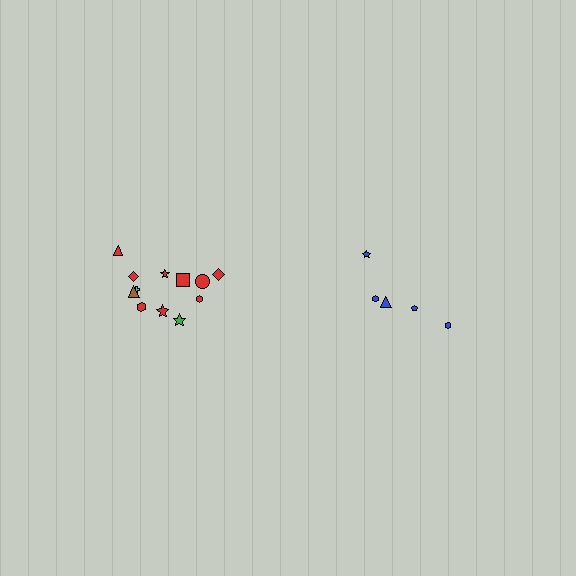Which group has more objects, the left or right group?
The left group.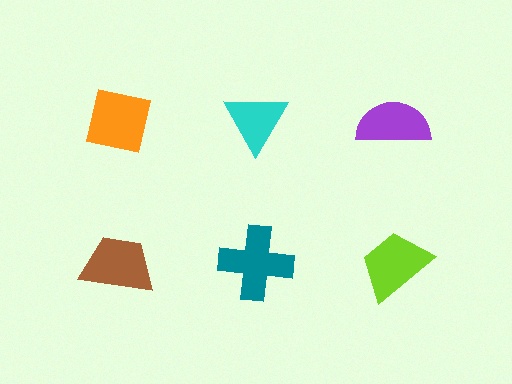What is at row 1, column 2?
A cyan triangle.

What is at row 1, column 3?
A purple semicircle.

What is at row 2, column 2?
A teal cross.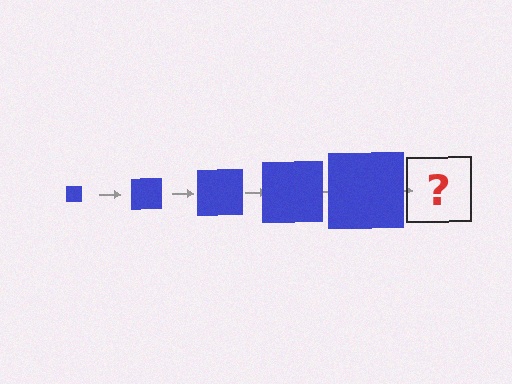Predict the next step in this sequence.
The next step is a blue square, larger than the previous one.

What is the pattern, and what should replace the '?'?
The pattern is that the square gets progressively larger each step. The '?' should be a blue square, larger than the previous one.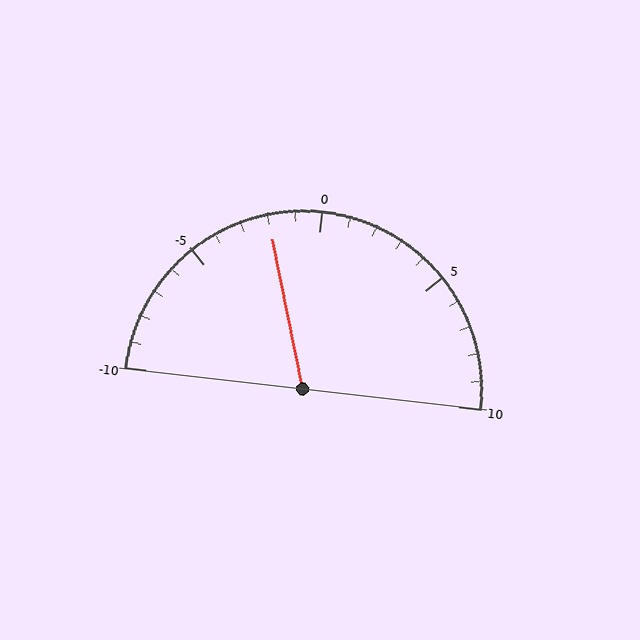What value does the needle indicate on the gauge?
The needle indicates approximately -2.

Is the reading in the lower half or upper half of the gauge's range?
The reading is in the lower half of the range (-10 to 10).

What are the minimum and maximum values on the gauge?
The gauge ranges from -10 to 10.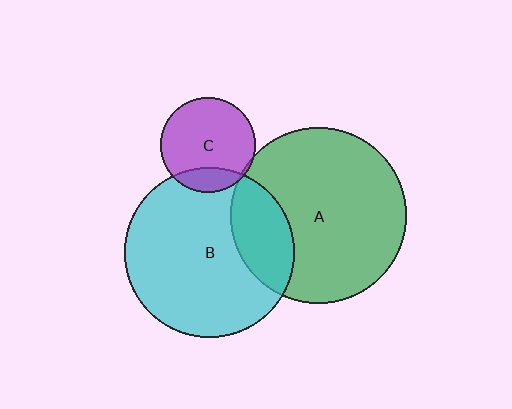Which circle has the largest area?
Circle A (green).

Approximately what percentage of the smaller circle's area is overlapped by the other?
Approximately 20%.